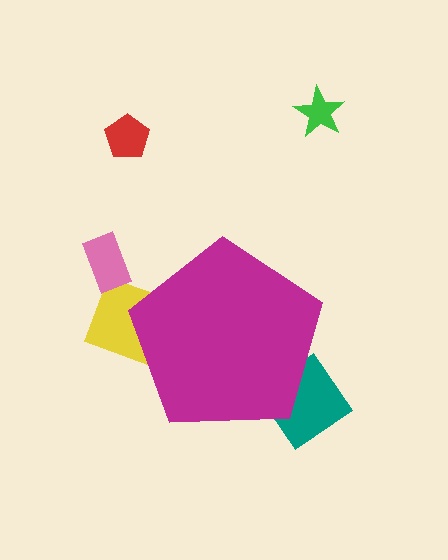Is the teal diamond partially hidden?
Yes, the teal diamond is partially hidden behind the magenta pentagon.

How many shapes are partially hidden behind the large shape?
2 shapes are partially hidden.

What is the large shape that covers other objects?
A magenta pentagon.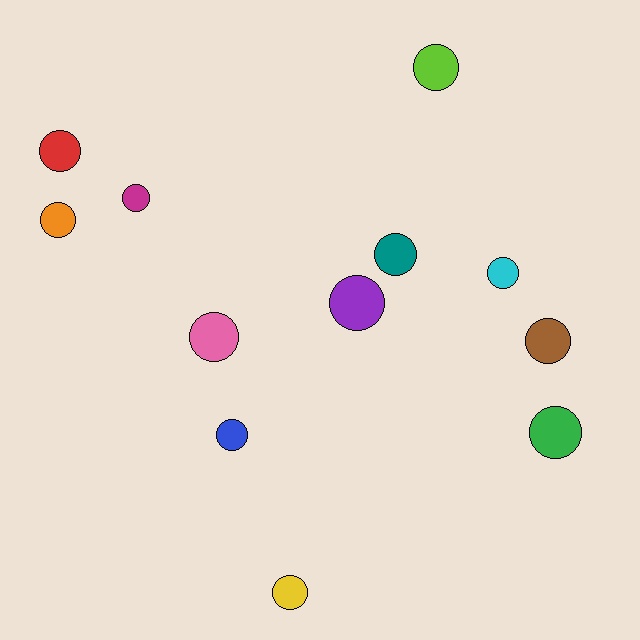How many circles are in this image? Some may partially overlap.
There are 12 circles.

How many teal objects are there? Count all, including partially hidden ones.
There is 1 teal object.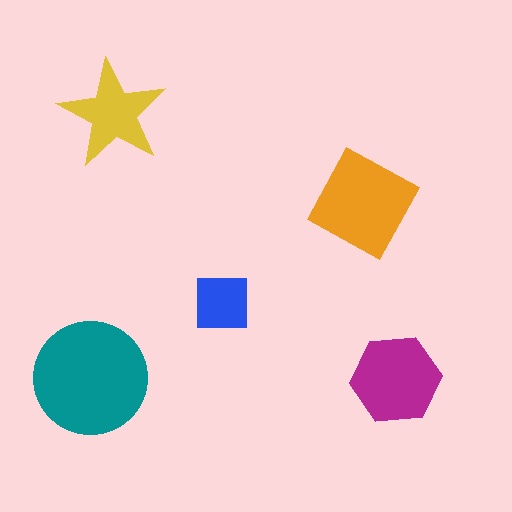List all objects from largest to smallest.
The teal circle, the orange diamond, the magenta hexagon, the yellow star, the blue square.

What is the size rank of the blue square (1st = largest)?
5th.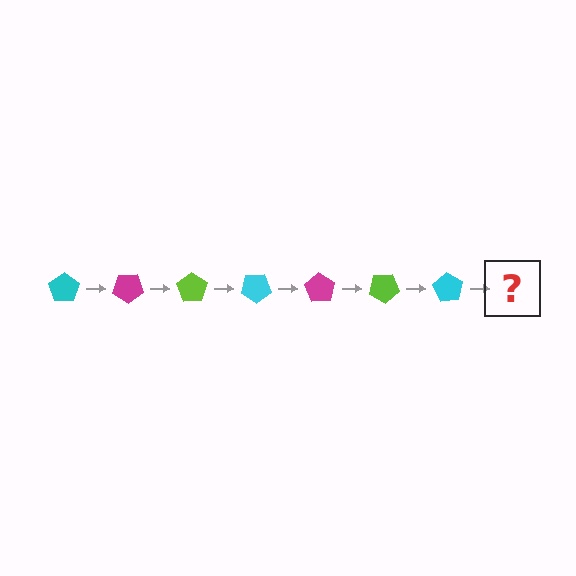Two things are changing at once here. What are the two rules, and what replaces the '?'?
The two rules are that it rotates 35 degrees each step and the color cycles through cyan, magenta, and lime. The '?' should be a magenta pentagon, rotated 245 degrees from the start.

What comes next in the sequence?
The next element should be a magenta pentagon, rotated 245 degrees from the start.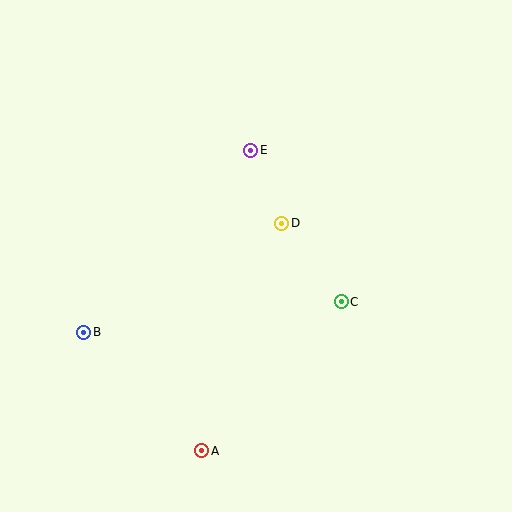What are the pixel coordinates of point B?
Point B is at (84, 332).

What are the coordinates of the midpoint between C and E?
The midpoint between C and E is at (296, 226).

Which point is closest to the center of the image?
Point D at (282, 223) is closest to the center.